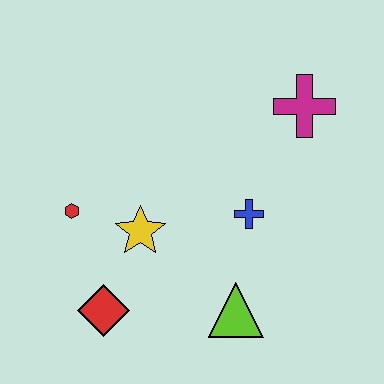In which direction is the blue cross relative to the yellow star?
The blue cross is to the right of the yellow star.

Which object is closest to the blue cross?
The lime triangle is closest to the blue cross.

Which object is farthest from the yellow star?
The magenta cross is farthest from the yellow star.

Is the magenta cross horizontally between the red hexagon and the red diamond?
No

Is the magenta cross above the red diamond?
Yes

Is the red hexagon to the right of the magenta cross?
No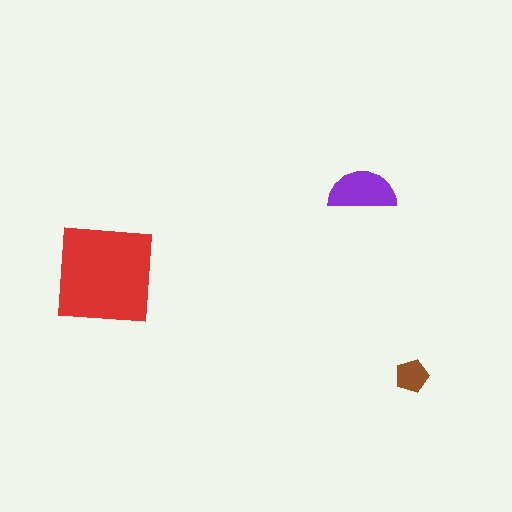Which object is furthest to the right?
The brown pentagon is rightmost.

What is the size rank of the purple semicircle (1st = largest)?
2nd.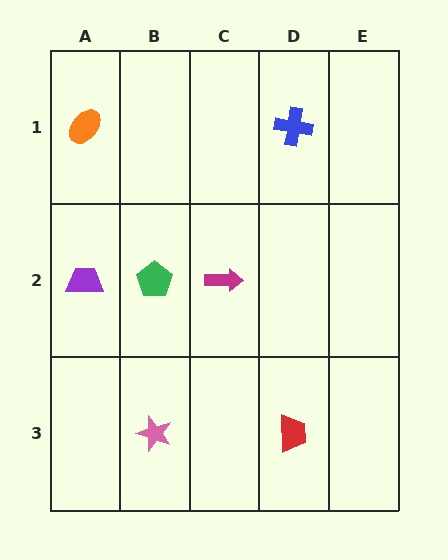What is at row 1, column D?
A blue cross.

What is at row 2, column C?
A magenta arrow.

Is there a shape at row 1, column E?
No, that cell is empty.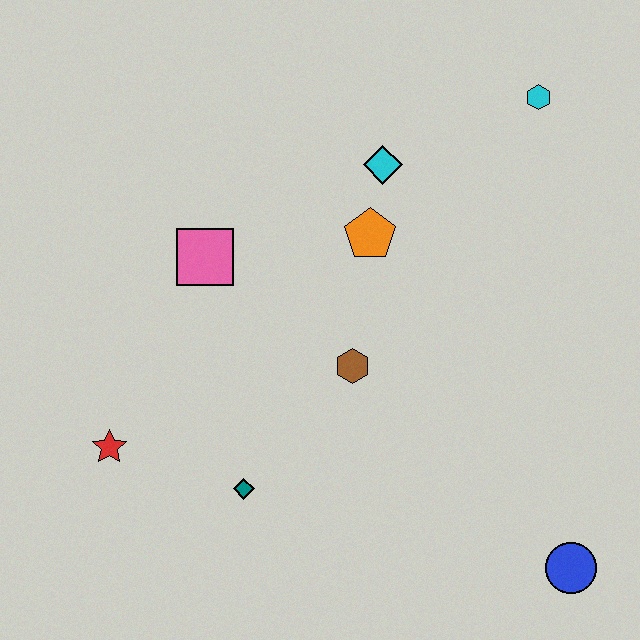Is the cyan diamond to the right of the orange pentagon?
Yes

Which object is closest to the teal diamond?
The red star is closest to the teal diamond.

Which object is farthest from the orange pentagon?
The blue circle is farthest from the orange pentagon.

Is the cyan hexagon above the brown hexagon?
Yes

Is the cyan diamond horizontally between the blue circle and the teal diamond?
Yes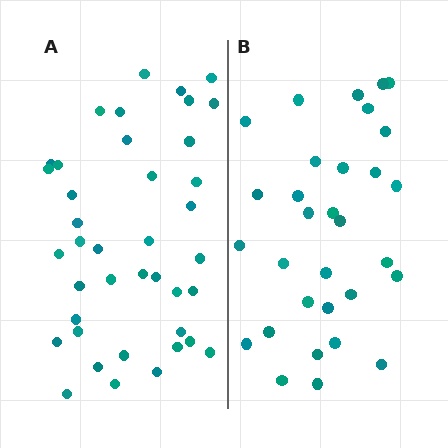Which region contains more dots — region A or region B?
Region A (the left region) has more dots.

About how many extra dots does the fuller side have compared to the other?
Region A has roughly 8 or so more dots than region B.